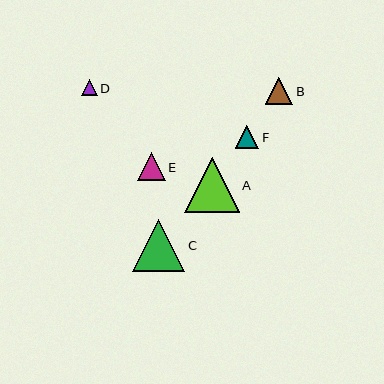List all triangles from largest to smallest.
From largest to smallest: A, C, E, B, F, D.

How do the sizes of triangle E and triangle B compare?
Triangle E and triangle B are approximately the same size.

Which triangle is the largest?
Triangle A is the largest with a size of approximately 55 pixels.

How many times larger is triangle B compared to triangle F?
Triangle B is approximately 1.2 times the size of triangle F.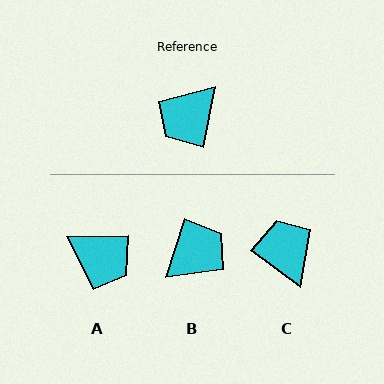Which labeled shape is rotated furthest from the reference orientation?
B, about 173 degrees away.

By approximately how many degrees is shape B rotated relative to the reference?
Approximately 173 degrees counter-clockwise.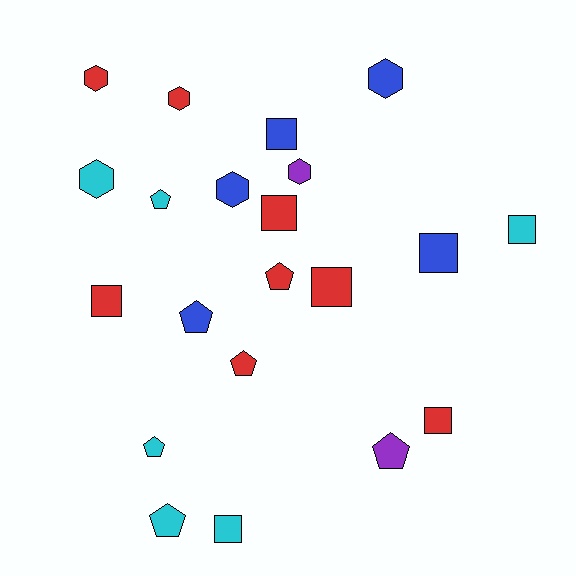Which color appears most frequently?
Red, with 8 objects.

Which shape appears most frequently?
Square, with 8 objects.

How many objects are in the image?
There are 21 objects.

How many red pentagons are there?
There are 2 red pentagons.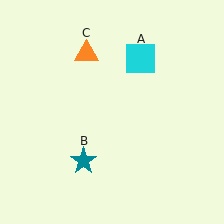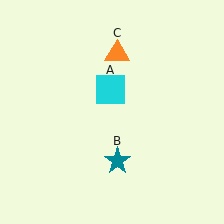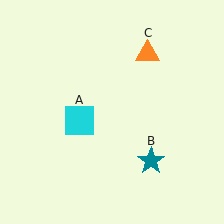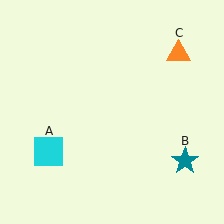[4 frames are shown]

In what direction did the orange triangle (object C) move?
The orange triangle (object C) moved right.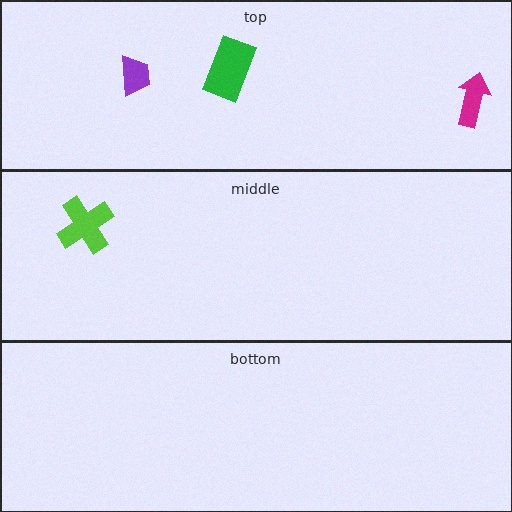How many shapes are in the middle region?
1.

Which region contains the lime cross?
The middle region.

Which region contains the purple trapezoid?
The top region.